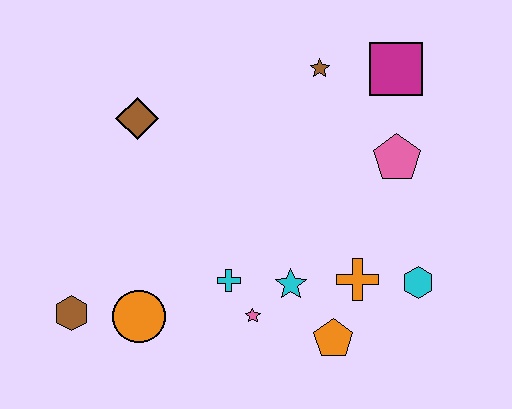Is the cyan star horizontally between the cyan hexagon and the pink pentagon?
No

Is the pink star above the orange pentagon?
Yes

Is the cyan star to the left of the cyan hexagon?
Yes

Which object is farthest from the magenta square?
The brown hexagon is farthest from the magenta square.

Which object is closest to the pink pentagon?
The magenta square is closest to the pink pentagon.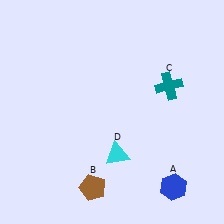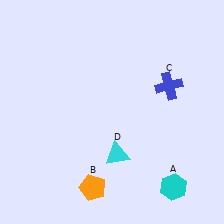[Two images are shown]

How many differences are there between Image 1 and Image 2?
There are 3 differences between the two images.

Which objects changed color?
A changed from blue to cyan. B changed from brown to orange. C changed from teal to blue.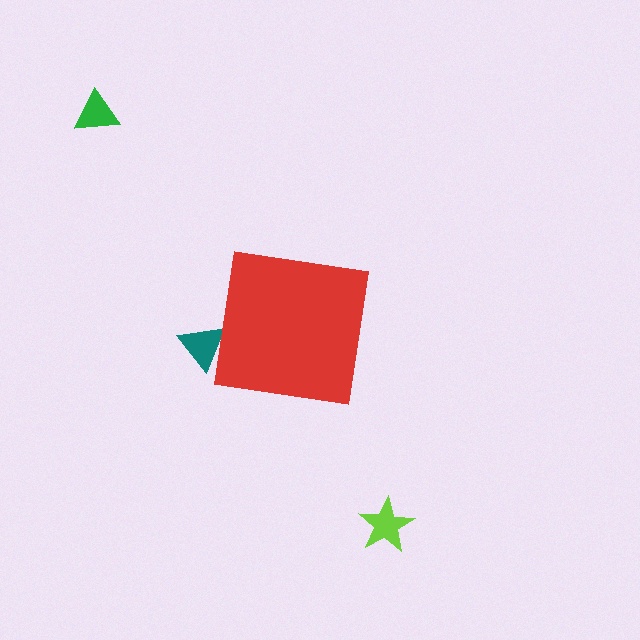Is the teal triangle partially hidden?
Yes, the teal triangle is partially hidden behind the red square.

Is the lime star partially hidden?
No, the lime star is fully visible.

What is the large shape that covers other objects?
A red square.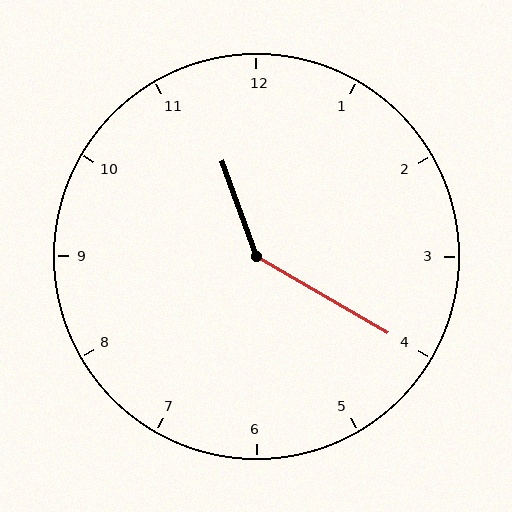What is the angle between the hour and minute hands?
Approximately 140 degrees.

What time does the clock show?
11:20.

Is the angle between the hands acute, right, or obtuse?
It is obtuse.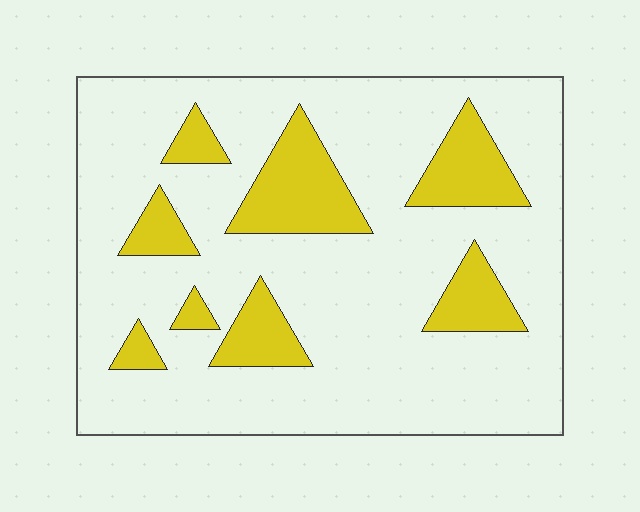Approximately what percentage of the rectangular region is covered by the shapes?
Approximately 20%.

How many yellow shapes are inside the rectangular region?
8.